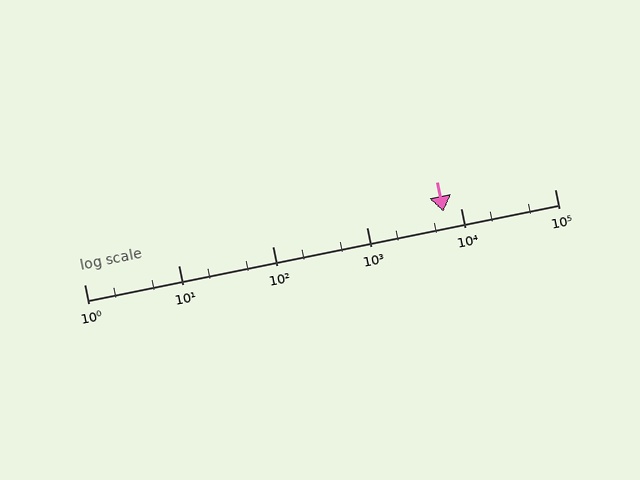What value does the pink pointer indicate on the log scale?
The pointer indicates approximately 6500.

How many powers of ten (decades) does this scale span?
The scale spans 5 decades, from 1 to 100000.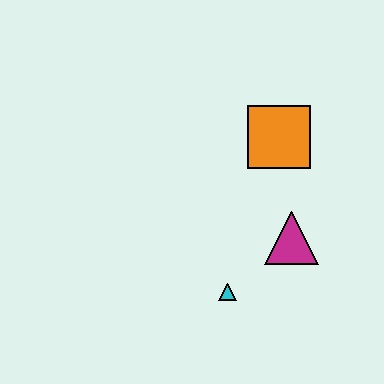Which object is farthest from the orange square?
The cyan triangle is farthest from the orange square.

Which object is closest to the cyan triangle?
The magenta triangle is closest to the cyan triangle.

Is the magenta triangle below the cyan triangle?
No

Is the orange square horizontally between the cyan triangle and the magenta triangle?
Yes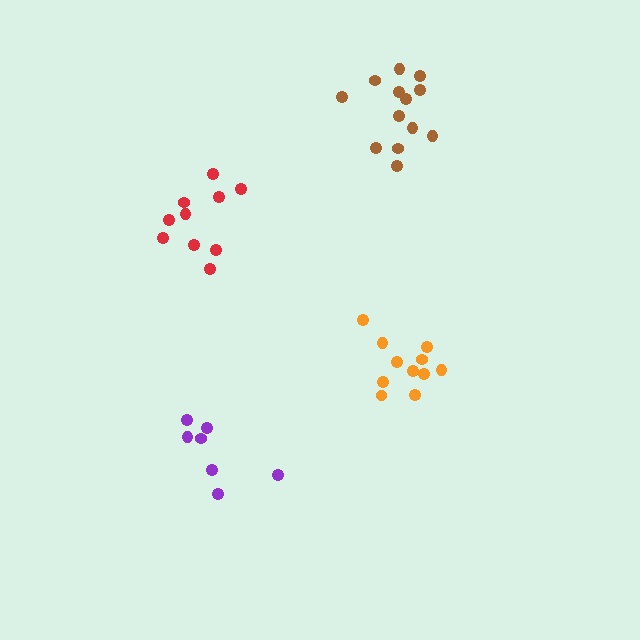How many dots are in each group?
Group 1: 10 dots, Group 2: 13 dots, Group 3: 11 dots, Group 4: 7 dots (41 total).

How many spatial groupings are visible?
There are 4 spatial groupings.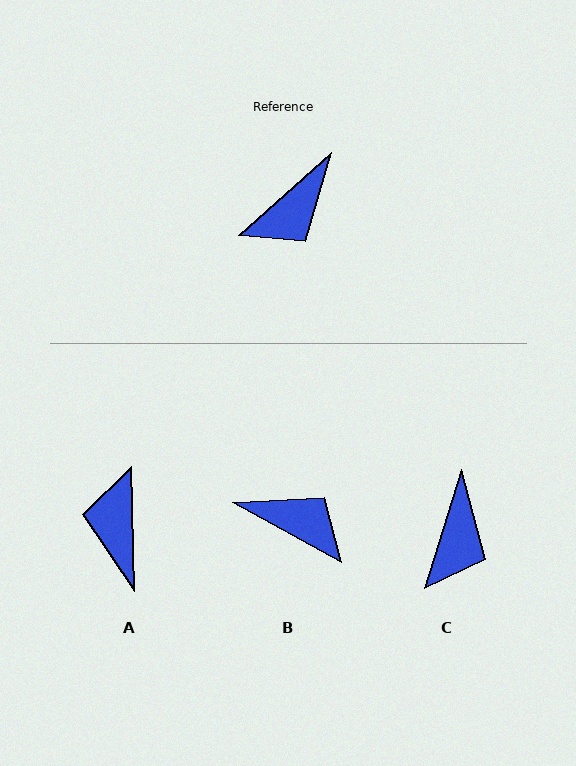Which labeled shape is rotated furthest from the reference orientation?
A, about 130 degrees away.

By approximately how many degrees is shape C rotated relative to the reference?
Approximately 31 degrees counter-clockwise.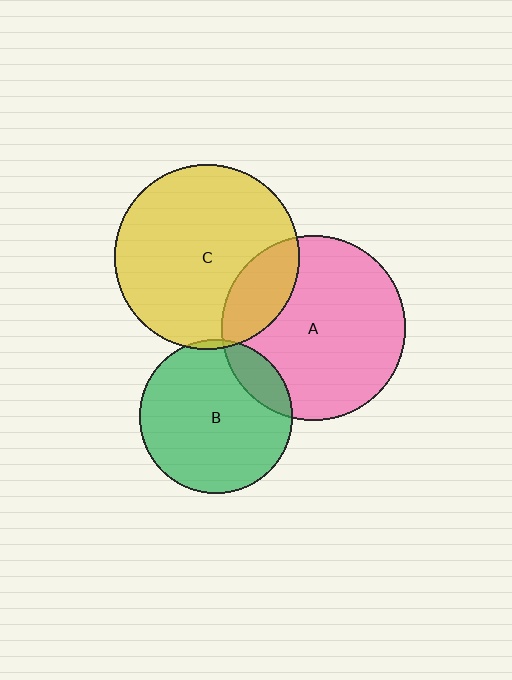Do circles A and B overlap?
Yes.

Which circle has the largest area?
Circle C (yellow).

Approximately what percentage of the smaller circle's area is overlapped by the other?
Approximately 15%.